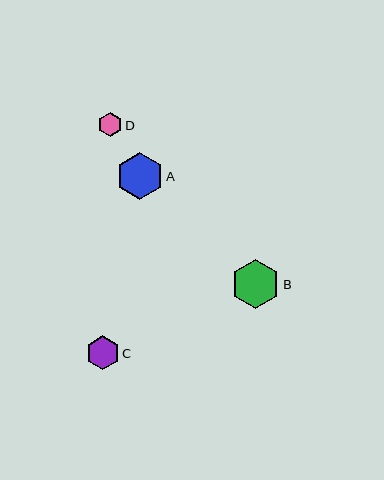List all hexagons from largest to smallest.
From largest to smallest: B, A, C, D.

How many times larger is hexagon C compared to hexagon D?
Hexagon C is approximately 1.4 times the size of hexagon D.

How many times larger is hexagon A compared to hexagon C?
Hexagon A is approximately 1.4 times the size of hexagon C.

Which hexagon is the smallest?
Hexagon D is the smallest with a size of approximately 24 pixels.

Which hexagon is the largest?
Hexagon B is the largest with a size of approximately 49 pixels.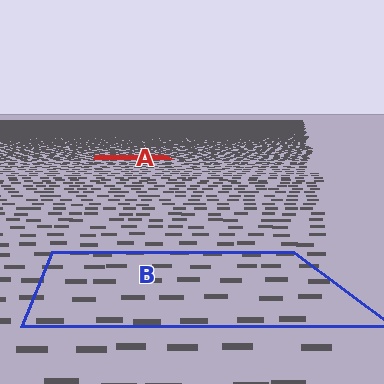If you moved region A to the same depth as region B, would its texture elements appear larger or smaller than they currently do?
They would appear larger. At a closer depth, the same texture elements are projected at a bigger on-screen size.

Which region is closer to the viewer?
Region B is closer. The texture elements there are larger and more spread out.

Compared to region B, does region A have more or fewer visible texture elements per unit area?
Region A has more texture elements per unit area — they are packed more densely because it is farther away.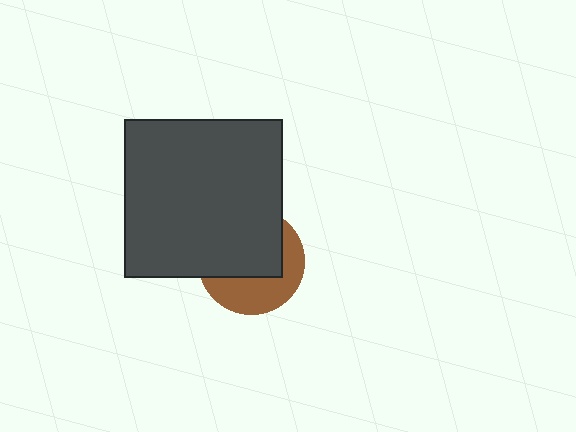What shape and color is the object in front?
The object in front is a dark gray square.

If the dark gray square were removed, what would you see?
You would see the complete brown circle.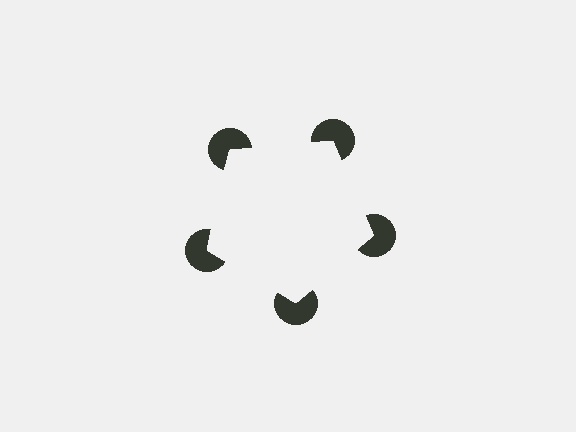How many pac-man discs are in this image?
There are 5 — one at each vertex of the illusory pentagon.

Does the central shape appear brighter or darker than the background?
It typically appears slightly brighter than the background, even though no actual brightness change is drawn.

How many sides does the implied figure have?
5 sides.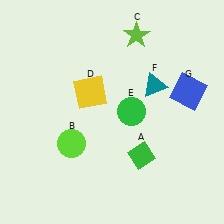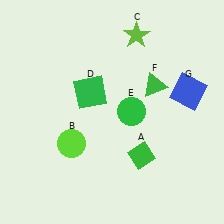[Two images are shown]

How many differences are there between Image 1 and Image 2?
There are 2 differences between the two images.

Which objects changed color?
D changed from yellow to green. F changed from teal to green.